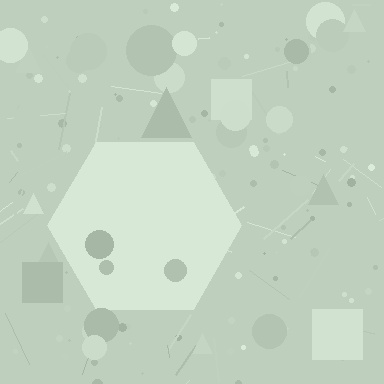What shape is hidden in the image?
A hexagon is hidden in the image.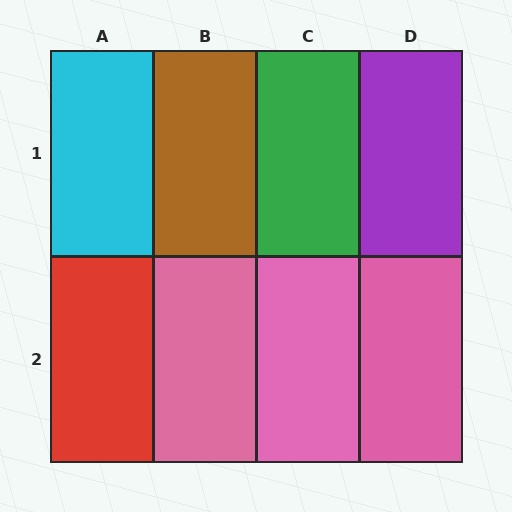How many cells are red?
1 cell is red.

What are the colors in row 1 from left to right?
Cyan, brown, green, purple.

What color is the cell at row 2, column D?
Pink.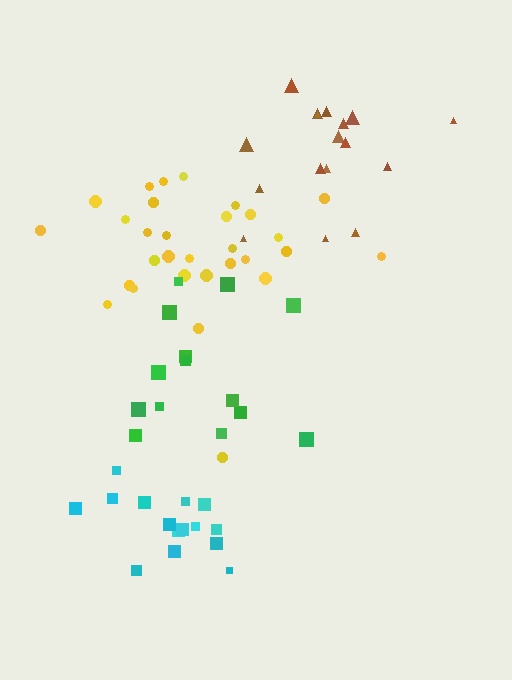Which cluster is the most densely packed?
Cyan.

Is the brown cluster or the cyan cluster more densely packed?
Cyan.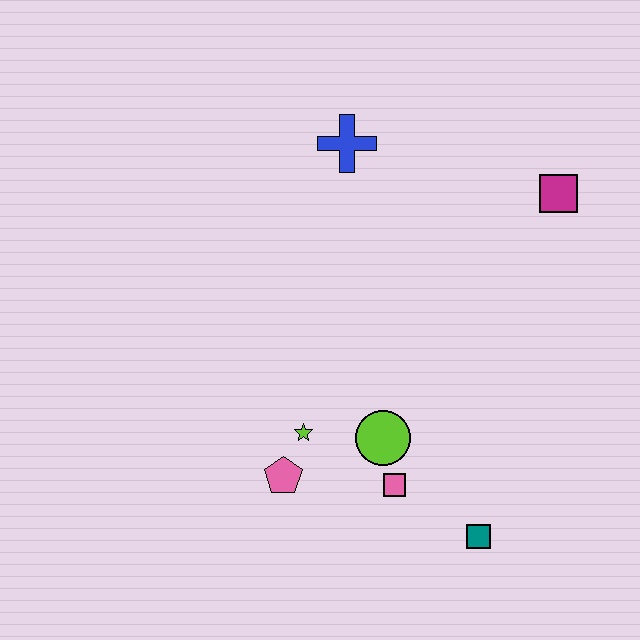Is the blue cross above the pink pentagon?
Yes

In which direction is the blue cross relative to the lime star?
The blue cross is above the lime star.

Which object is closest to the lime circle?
The pink square is closest to the lime circle.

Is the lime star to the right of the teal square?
No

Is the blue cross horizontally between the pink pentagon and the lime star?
No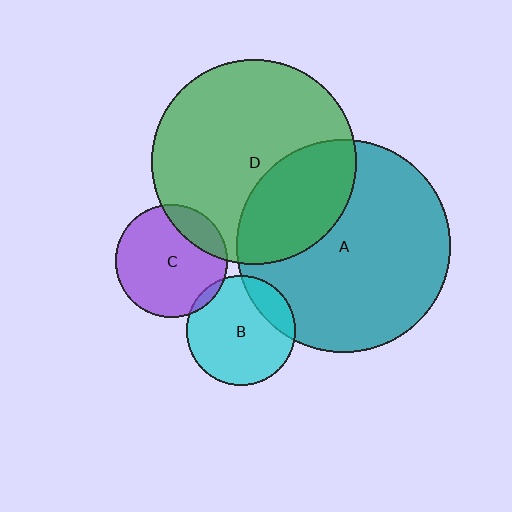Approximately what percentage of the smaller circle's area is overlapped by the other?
Approximately 30%.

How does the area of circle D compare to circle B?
Approximately 3.5 times.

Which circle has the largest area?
Circle A (teal).